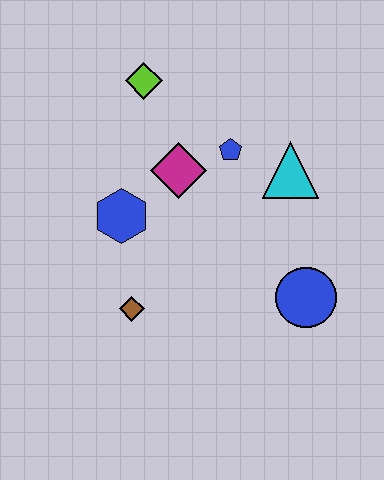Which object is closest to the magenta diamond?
The blue pentagon is closest to the magenta diamond.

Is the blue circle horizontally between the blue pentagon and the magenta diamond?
No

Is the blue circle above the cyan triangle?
No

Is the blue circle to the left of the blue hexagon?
No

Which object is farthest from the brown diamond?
The lime diamond is farthest from the brown diamond.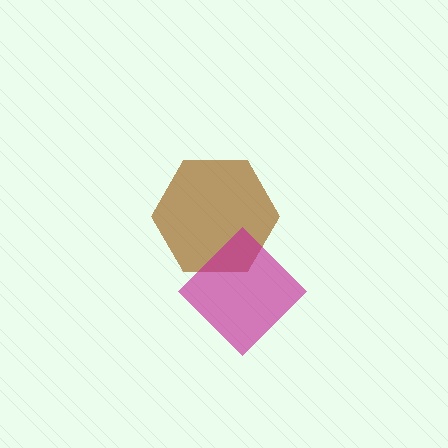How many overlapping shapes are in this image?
There are 2 overlapping shapes in the image.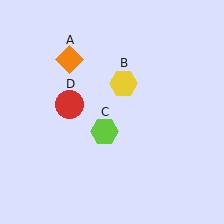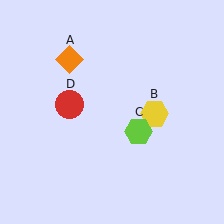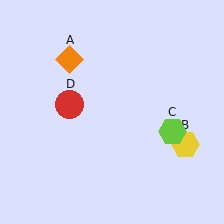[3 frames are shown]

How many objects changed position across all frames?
2 objects changed position: yellow hexagon (object B), lime hexagon (object C).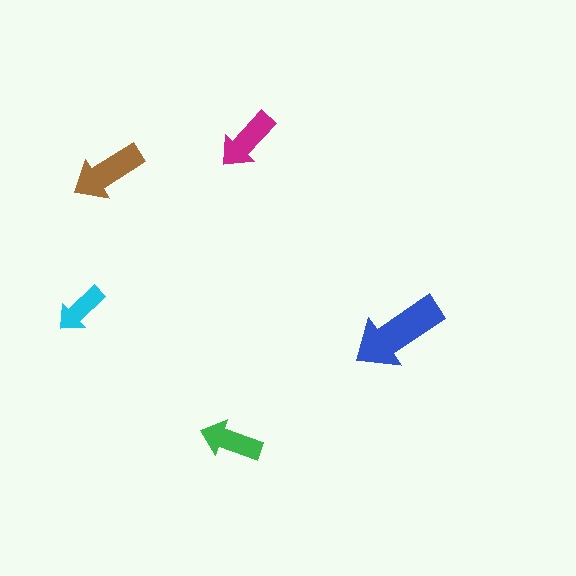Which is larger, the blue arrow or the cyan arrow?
The blue one.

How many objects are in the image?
There are 5 objects in the image.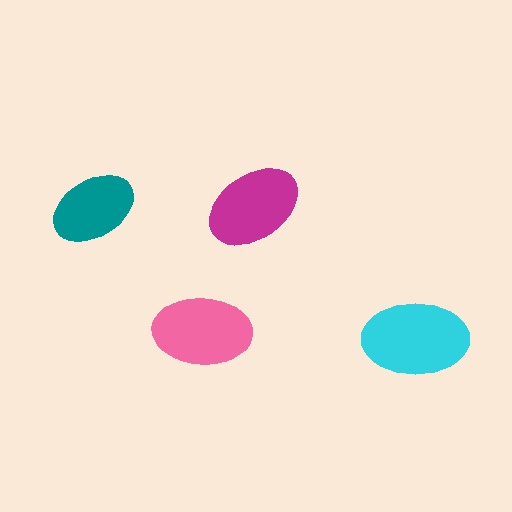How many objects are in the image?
There are 4 objects in the image.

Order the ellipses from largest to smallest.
the cyan one, the pink one, the magenta one, the teal one.